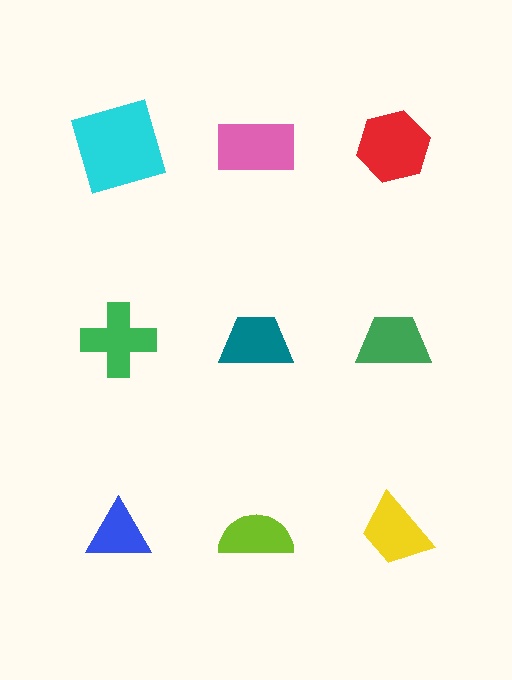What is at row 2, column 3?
A green trapezoid.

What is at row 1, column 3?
A red hexagon.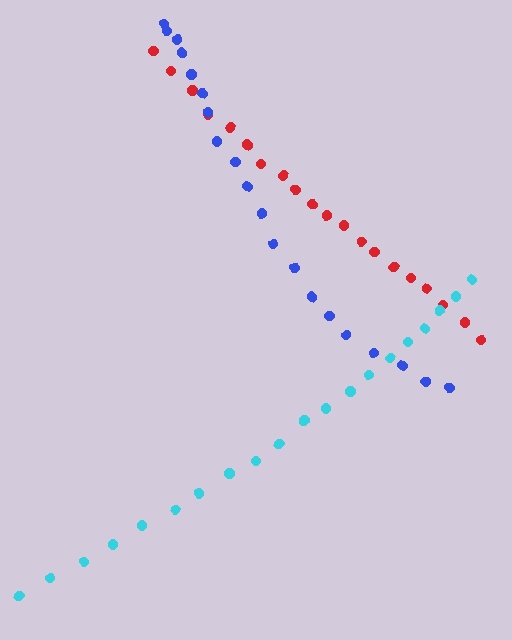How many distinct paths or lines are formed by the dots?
There are 3 distinct paths.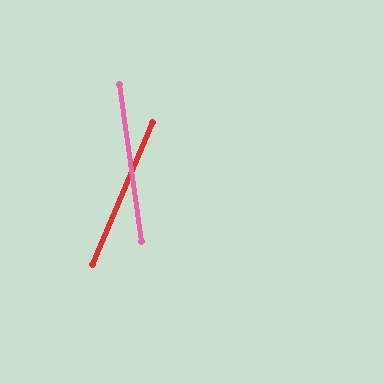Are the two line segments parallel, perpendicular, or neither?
Neither parallel nor perpendicular — they differ by about 31°.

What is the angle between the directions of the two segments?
Approximately 31 degrees.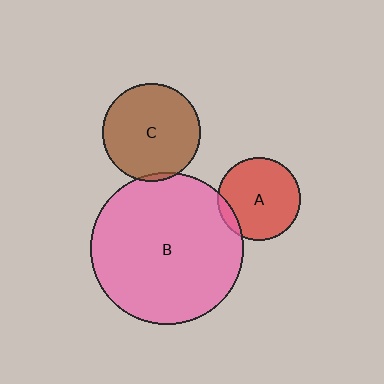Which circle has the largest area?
Circle B (pink).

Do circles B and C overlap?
Yes.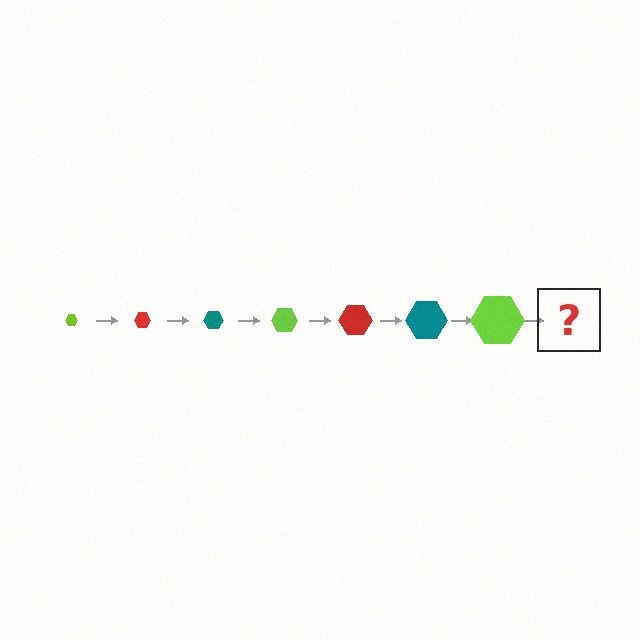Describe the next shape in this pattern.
It should be a red hexagon, larger than the previous one.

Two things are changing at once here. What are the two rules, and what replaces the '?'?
The two rules are that the hexagon grows larger each step and the color cycles through lime, red, and teal. The '?' should be a red hexagon, larger than the previous one.